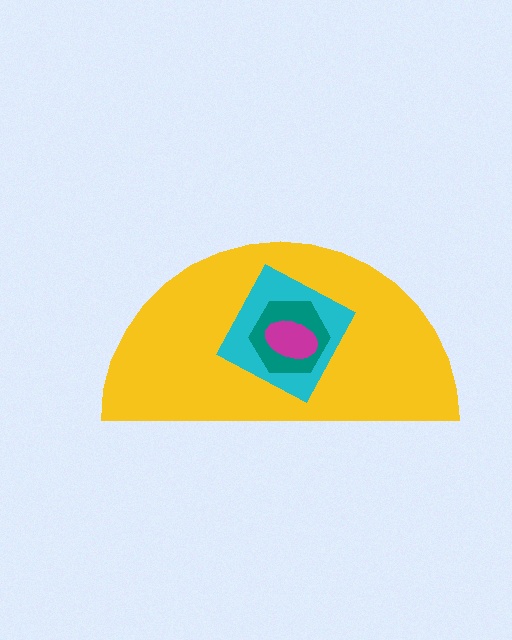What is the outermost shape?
The yellow semicircle.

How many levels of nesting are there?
4.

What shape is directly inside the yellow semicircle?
The cyan diamond.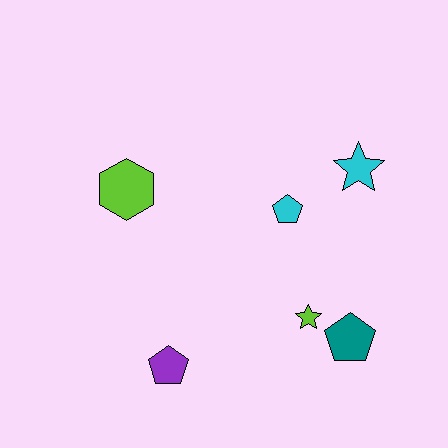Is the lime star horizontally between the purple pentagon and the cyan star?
Yes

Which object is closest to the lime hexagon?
The cyan pentagon is closest to the lime hexagon.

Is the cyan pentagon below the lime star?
No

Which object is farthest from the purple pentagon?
The cyan star is farthest from the purple pentagon.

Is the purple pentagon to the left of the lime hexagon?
No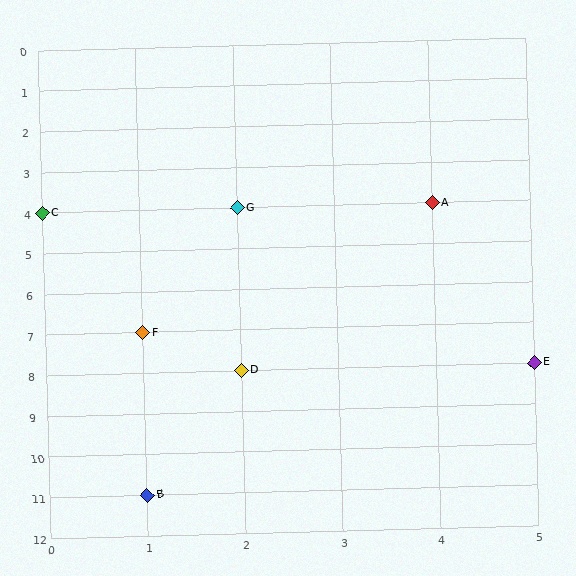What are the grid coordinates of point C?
Point C is at grid coordinates (0, 4).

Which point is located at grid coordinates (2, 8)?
Point D is at (2, 8).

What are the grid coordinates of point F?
Point F is at grid coordinates (1, 7).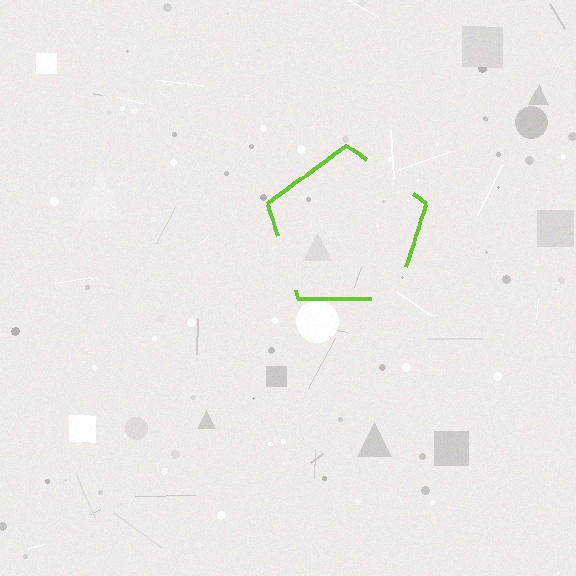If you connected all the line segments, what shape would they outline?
They would outline a pentagon.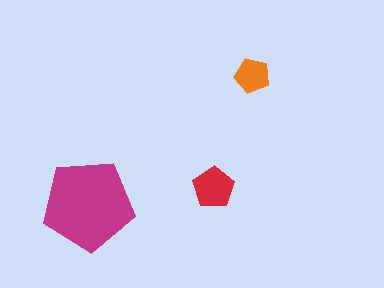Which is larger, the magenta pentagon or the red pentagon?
The magenta one.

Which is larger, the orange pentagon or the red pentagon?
The red one.